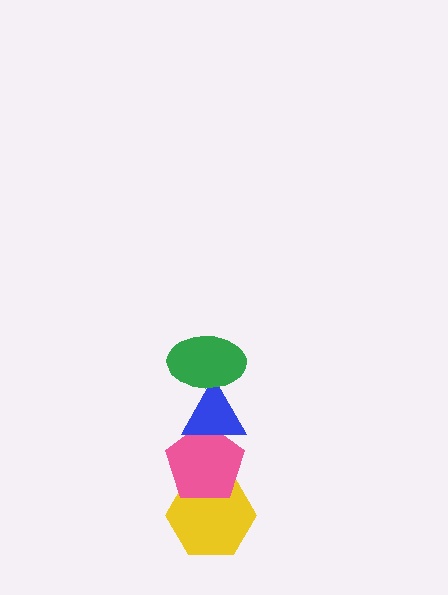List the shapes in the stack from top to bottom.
From top to bottom: the green ellipse, the blue triangle, the pink pentagon, the yellow hexagon.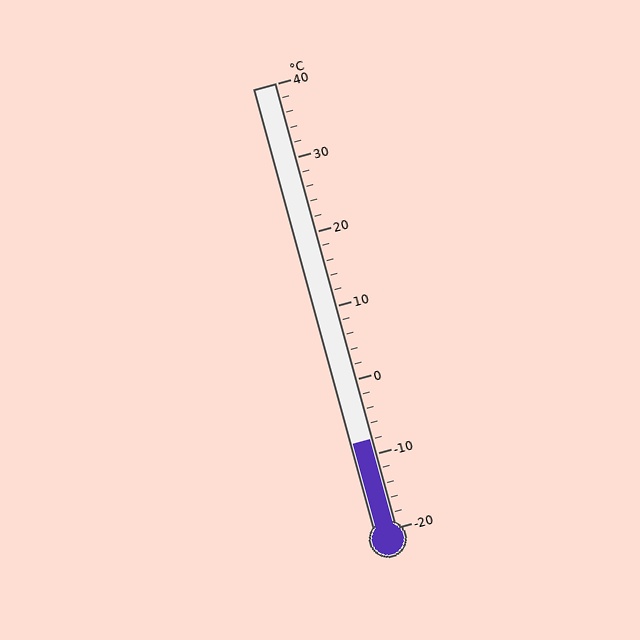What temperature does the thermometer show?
The thermometer shows approximately -8°C.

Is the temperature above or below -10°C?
The temperature is above -10°C.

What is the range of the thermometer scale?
The thermometer scale ranges from -20°C to 40°C.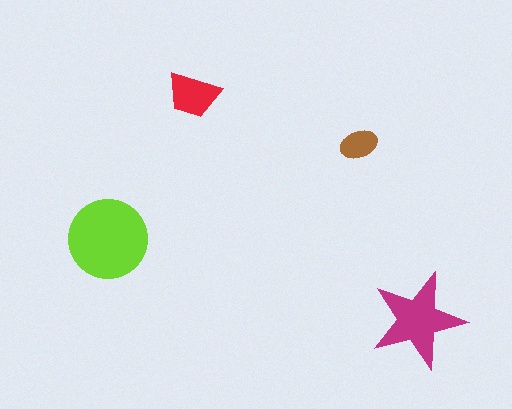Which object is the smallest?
The brown ellipse.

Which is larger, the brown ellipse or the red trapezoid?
The red trapezoid.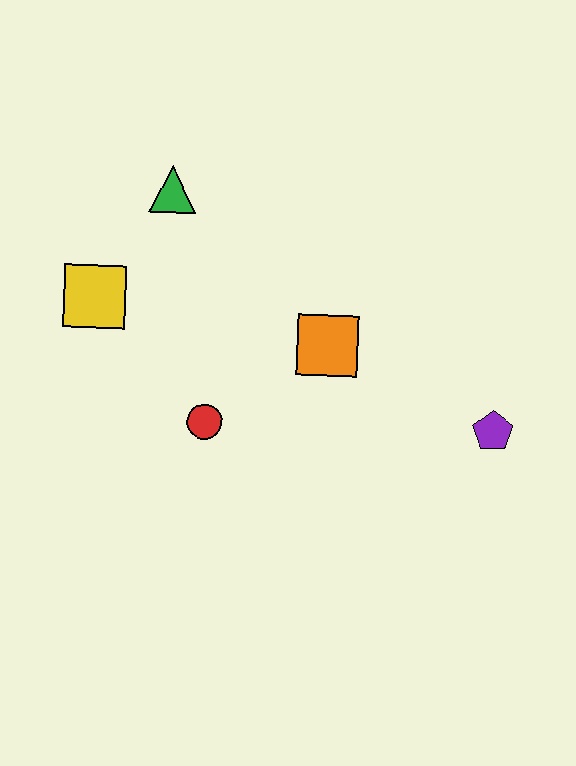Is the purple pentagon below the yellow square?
Yes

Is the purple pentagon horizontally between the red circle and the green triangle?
No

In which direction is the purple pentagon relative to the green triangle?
The purple pentagon is to the right of the green triangle.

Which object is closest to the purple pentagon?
The orange square is closest to the purple pentagon.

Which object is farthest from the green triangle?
The purple pentagon is farthest from the green triangle.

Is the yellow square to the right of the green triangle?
No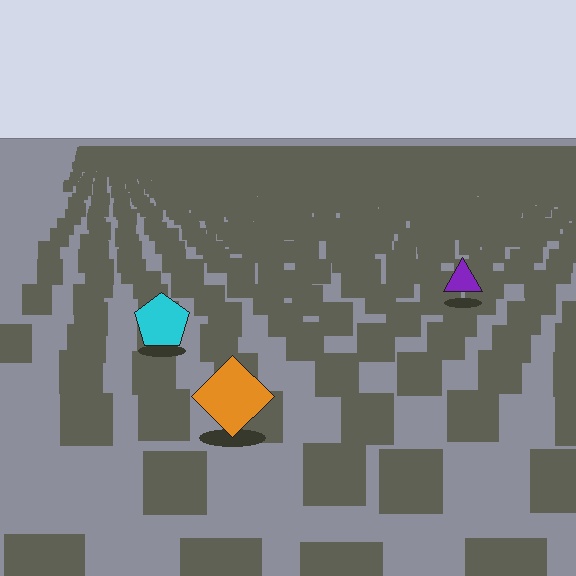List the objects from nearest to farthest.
From nearest to farthest: the orange diamond, the cyan pentagon, the purple triangle.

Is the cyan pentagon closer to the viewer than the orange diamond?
No. The orange diamond is closer — you can tell from the texture gradient: the ground texture is coarser near it.